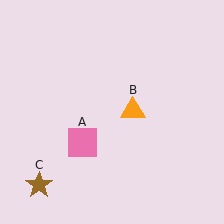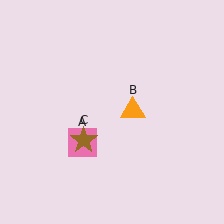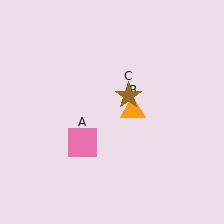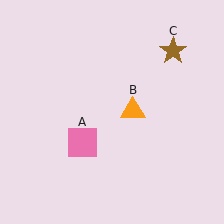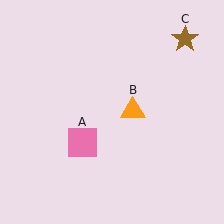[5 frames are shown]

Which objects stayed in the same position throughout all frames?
Pink square (object A) and orange triangle (object B) remained stationary.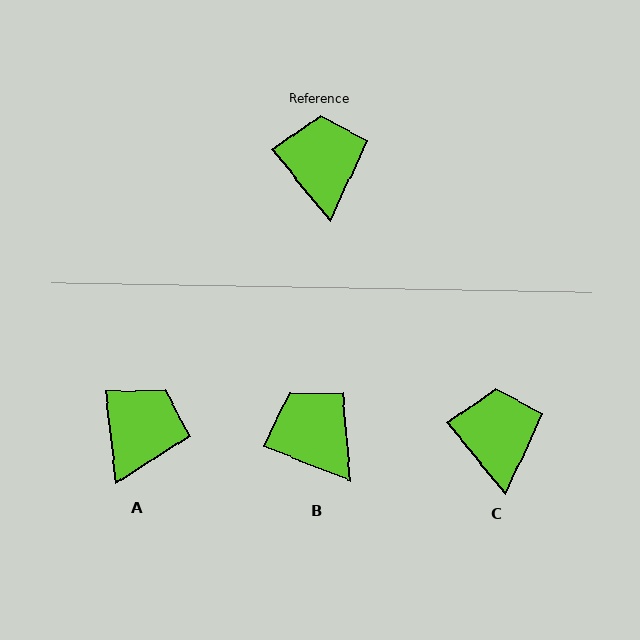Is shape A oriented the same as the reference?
No, it is off by about 34 degrees.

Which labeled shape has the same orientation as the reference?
C.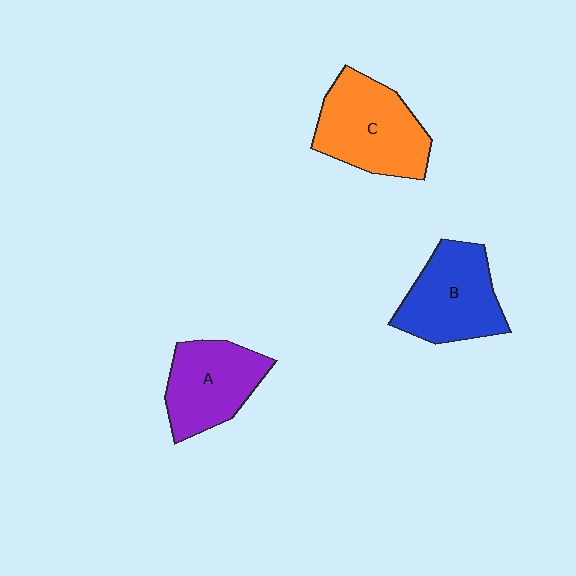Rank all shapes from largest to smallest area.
From largest to smallest: C (orange), B (blue), A (purple).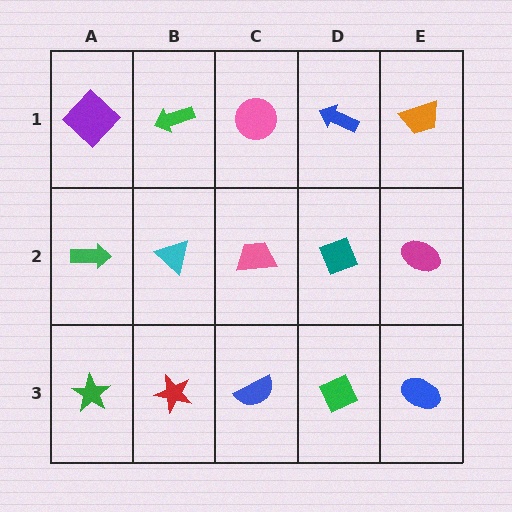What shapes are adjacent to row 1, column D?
A teal diamond (row 2, column D), a pink circle (row 1, column C), an orange trapezoid (row 1, column E).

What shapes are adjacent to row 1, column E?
A magenta ellipse (row 2, column E), a blue arrow (row 1, column D).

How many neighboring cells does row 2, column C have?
4.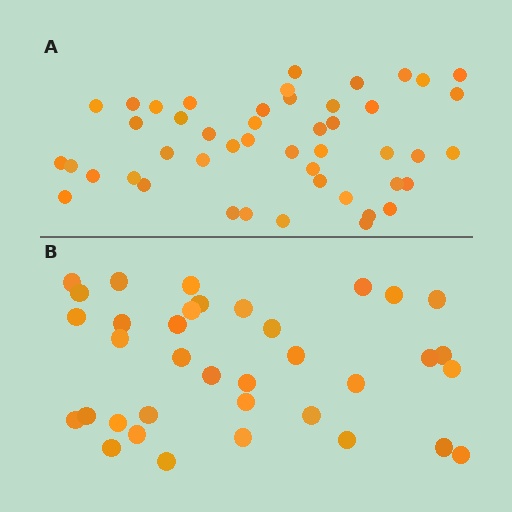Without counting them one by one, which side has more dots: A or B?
Region A (the top region) has more dots.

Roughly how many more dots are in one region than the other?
Region A has roughly 12 or so more dots than region B.